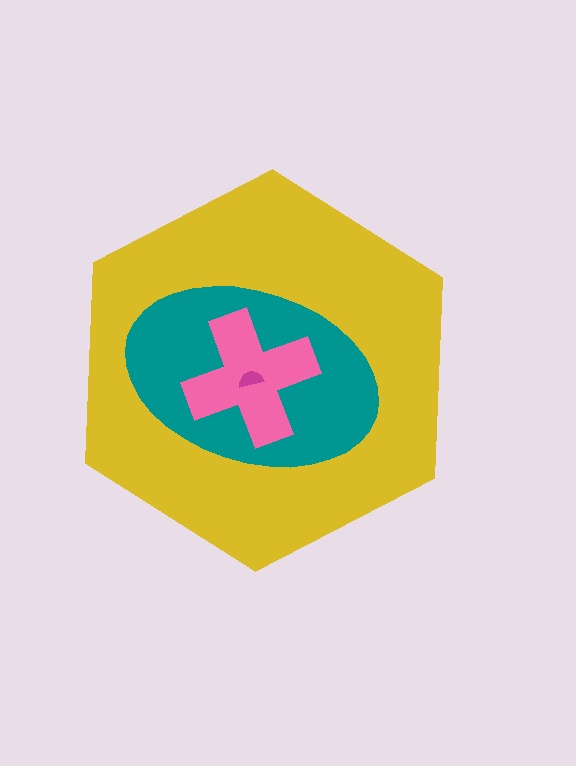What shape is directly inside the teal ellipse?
The pink cross.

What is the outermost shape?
The yellow hexagon.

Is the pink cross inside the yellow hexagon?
Yes.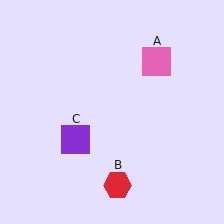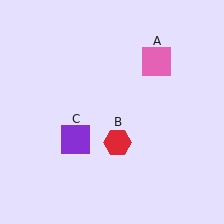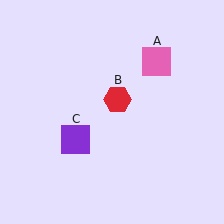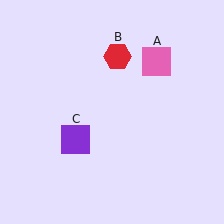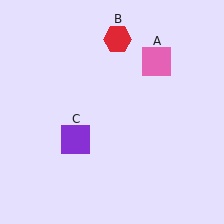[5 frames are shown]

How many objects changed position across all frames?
1 object changed position: red hexagon (object B).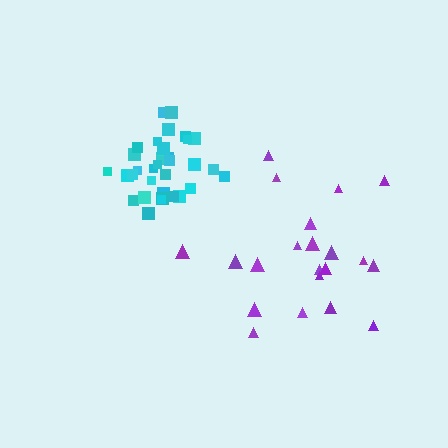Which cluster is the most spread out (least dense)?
Purple.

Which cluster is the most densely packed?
Cyan.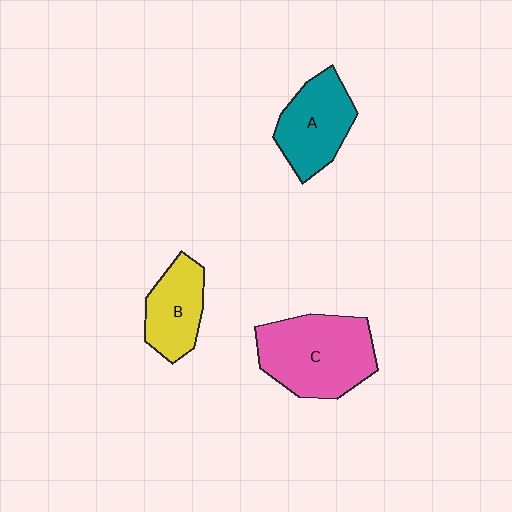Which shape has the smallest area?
Shape B (yellow).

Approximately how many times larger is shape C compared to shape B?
Approximately 1.7 times.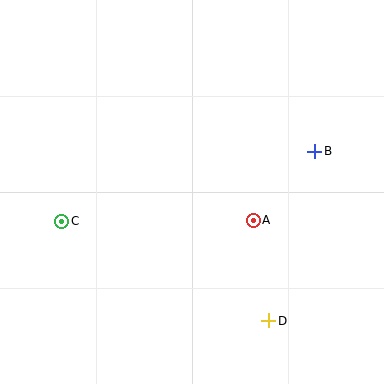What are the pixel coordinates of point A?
Point A is at (253, 221).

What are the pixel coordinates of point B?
Point B is at (315, 151).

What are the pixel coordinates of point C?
Point C is at (62, 221).